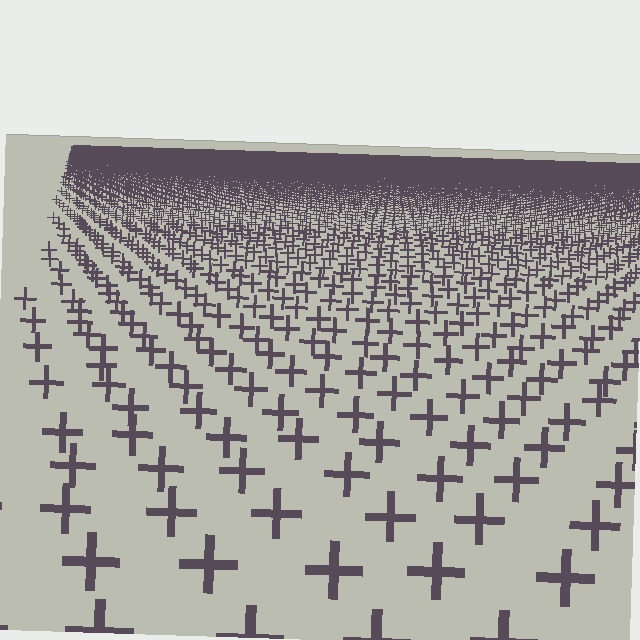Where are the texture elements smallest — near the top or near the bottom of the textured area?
Near the top.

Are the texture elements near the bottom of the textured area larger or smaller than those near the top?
Larger. Near the bottom, elements are closer to the viewer and appear at a bigger on-screen size.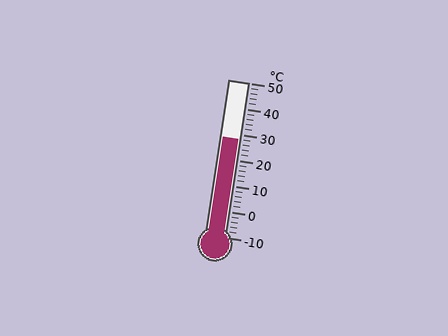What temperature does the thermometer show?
The thermometer shows approximately 28°C.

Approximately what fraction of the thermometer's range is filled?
The thermometer is filled to approximately 65% of its range.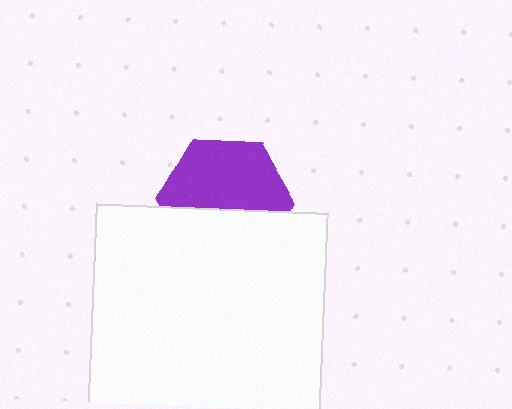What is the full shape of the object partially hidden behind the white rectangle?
The partially hidden object is a purple hexagon.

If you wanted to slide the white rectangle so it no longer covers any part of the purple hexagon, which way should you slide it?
Slide it down — that is the most direct way to separate the two shapes.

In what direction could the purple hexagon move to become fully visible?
The purple hexagon could move up. That would shift it out from behind the white rectangle entirely.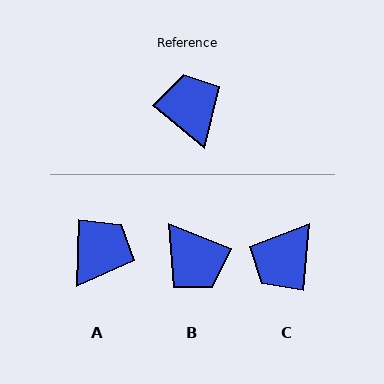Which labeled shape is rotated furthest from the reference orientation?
B, about 161 degrees away.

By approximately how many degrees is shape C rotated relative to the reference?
Approximately 126 degrees counter-clockwise.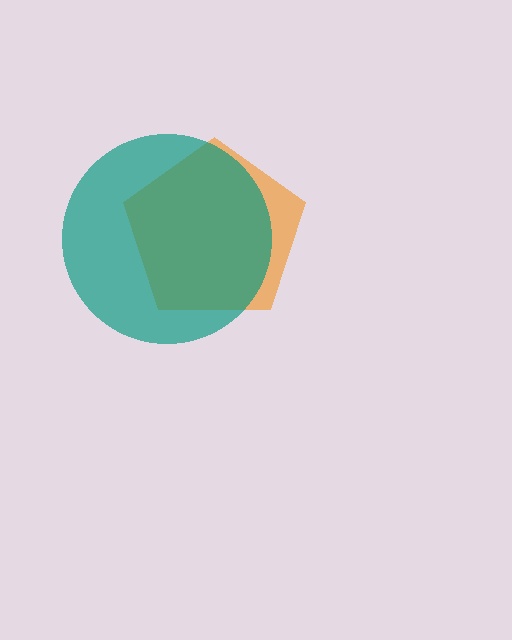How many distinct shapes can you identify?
There are 2 distinct shapes: an orange pentagon, a teal circle.